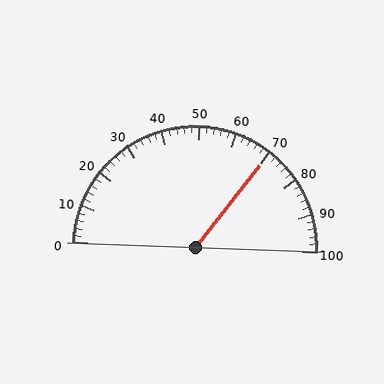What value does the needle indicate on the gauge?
The needle indicates approximately 70.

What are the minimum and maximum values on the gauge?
The gauge ranges from 0 to 100.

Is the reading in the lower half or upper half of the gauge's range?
The reading is in the upper half of the range (0 to 100).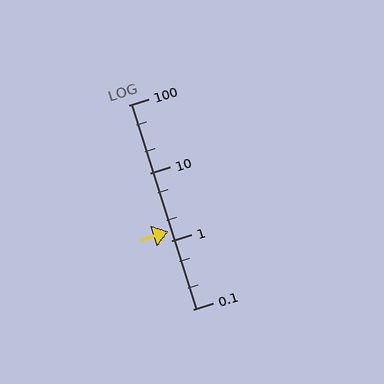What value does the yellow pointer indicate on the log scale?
The pointer indicates approximately 1.4.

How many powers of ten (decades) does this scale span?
The scale spans 3 decades, from 0.1 to 100.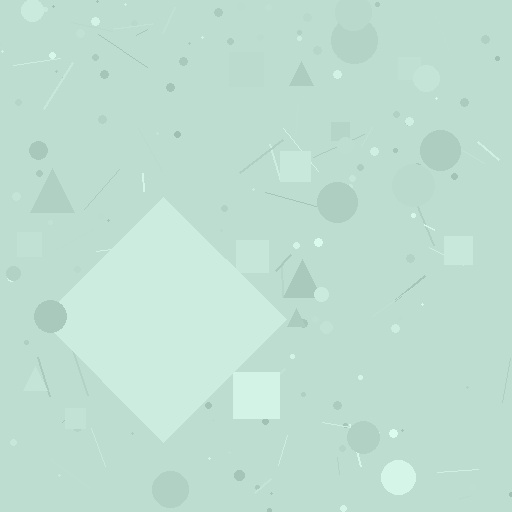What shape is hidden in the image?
A diamond is hidden in the image.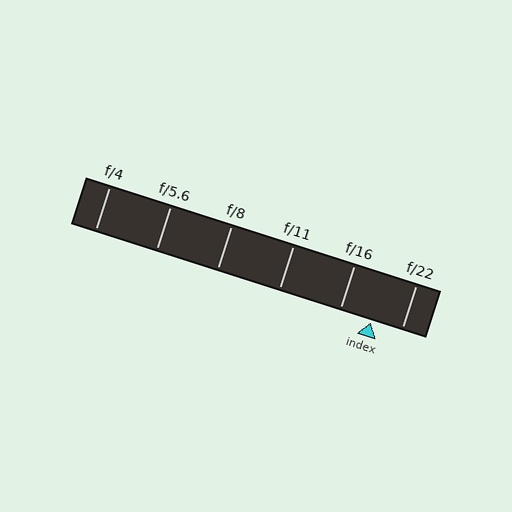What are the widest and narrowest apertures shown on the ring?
The widest aperture shown is f/4 and the narrowest is f/22.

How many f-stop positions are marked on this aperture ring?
There are 6 f-stop positions marked.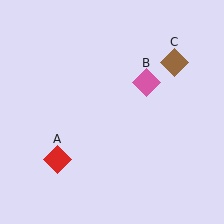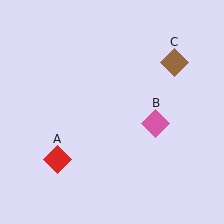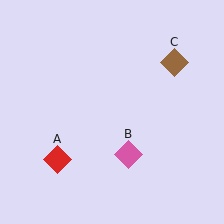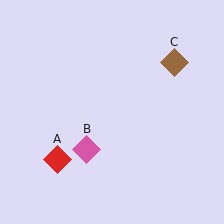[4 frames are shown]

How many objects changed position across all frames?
1 object changed position: pink diamond (object B).